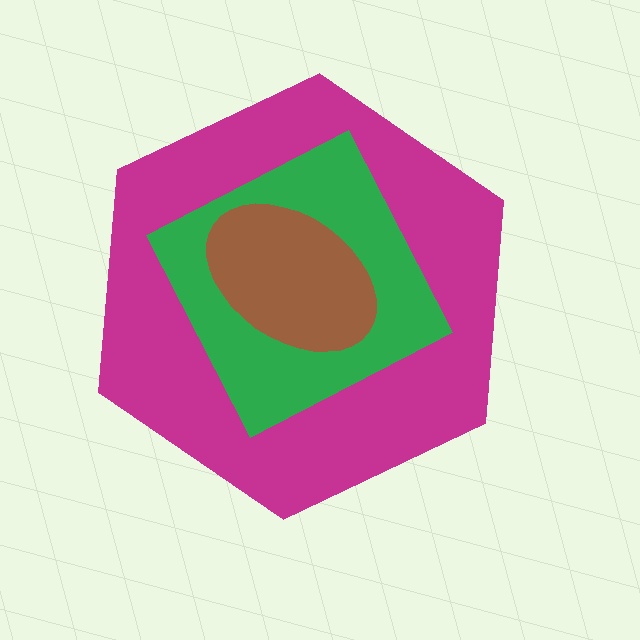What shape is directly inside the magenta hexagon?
The green diamond.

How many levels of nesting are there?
3.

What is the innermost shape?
The brown ellipse.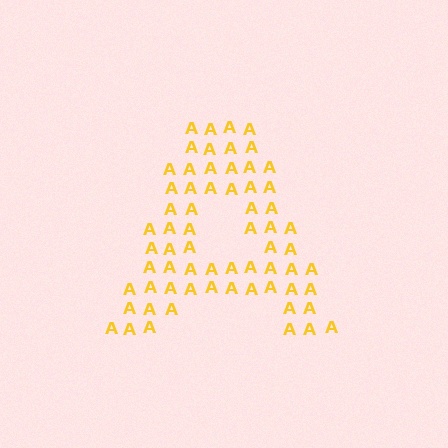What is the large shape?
The large shape is the letter A.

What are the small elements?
The small elements are letter A's.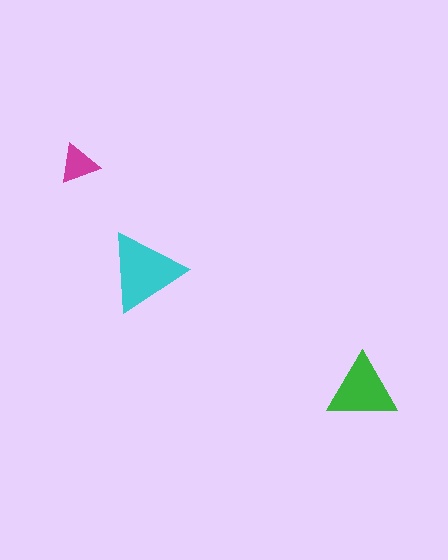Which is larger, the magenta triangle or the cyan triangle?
The cyan one.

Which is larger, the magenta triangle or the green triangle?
The green one.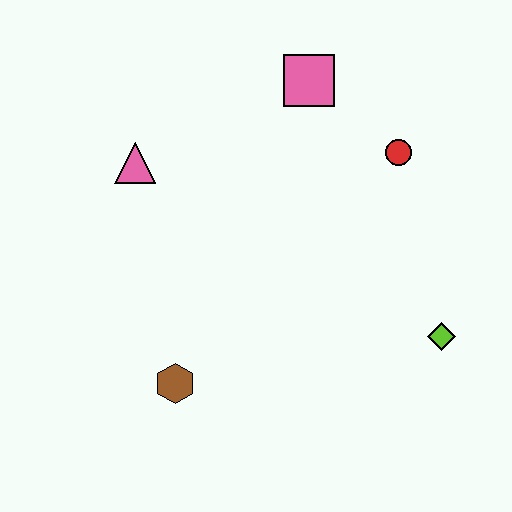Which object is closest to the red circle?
The pink square is closest to the red circle.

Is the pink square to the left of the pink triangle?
No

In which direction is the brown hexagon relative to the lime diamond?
The brown hexagon is to the left of the lime diamond.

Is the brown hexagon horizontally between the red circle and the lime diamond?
No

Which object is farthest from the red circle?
The brown hexagon is farthest from the red circle.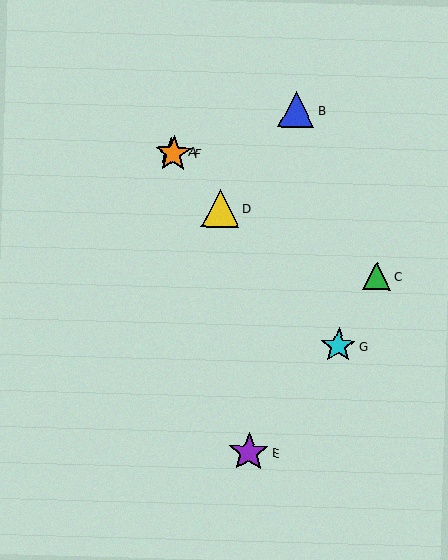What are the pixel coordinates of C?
Object C is at (377, 276).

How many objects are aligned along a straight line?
4 objects (A, D, F, G) are aligned along a straight line.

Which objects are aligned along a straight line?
Objects A, D, F, G are aligned along a straight line.